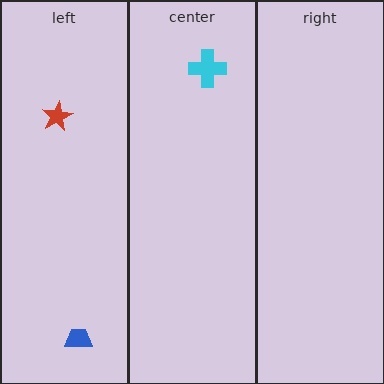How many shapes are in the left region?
2.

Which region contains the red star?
The left region.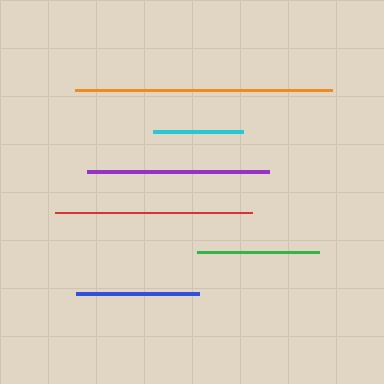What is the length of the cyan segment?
The cyan segment is approximately 89 pixels long.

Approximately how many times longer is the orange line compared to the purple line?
The orange line is approximately 1.4 times the length of the purple line.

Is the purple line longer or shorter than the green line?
The purple line is longer than the green line.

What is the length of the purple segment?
The purple segment is approximately 182 pixels long.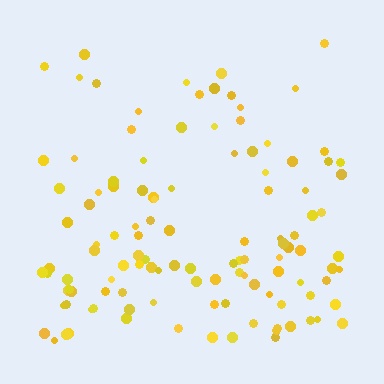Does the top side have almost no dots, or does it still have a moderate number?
Still a moderate number, just noticeably fewer than the bottom.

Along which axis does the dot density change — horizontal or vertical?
Vertical.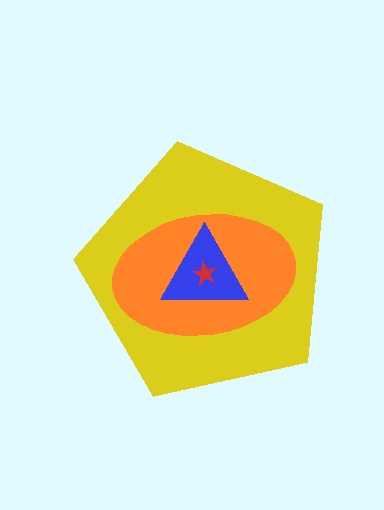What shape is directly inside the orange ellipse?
The blue triangle.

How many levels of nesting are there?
4.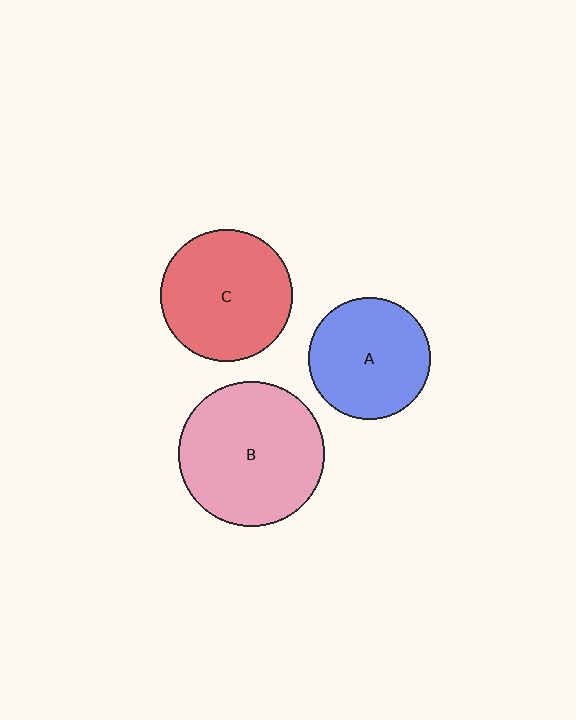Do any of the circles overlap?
No, none of the circles overlap.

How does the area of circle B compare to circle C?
Approximately 1.2 times.